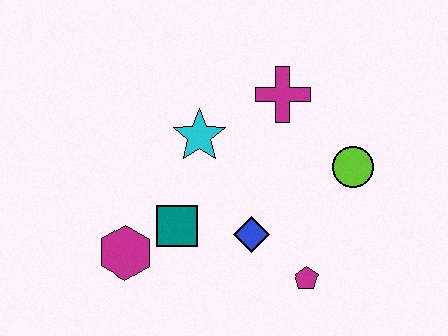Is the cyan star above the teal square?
Yes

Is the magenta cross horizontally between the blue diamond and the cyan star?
No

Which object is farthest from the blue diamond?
The magenta cross is farthest from the blue diamond.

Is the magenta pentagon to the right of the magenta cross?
Yes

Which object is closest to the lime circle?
The magenta cross is closest to the lime circle.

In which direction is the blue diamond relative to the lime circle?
The blue diamond is to the left of the lime circle.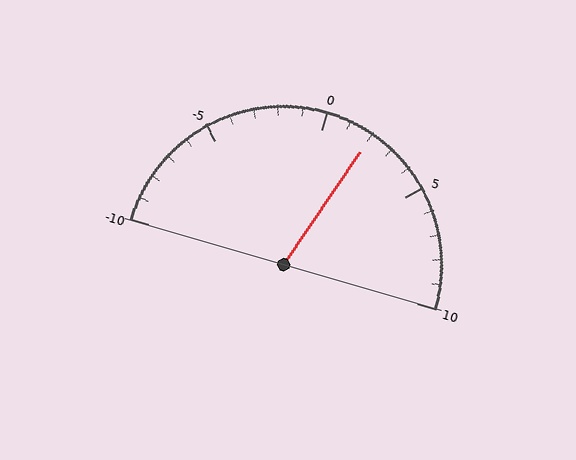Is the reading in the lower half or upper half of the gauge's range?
The reading is in the upper half of the range (-10 to 10).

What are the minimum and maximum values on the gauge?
The gauge ranges from -10 to 10.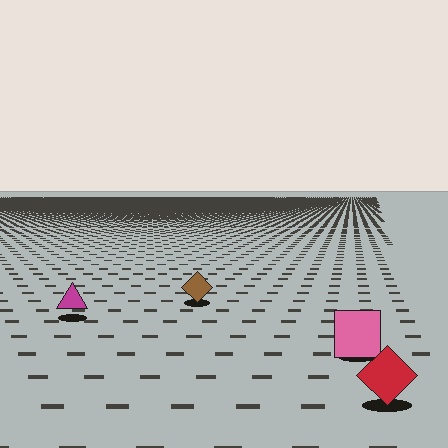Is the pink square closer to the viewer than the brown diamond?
Yes. The pink square is closer — you can tell from the texture gradient: the ground texture is coarser near it.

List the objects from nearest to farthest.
From nearest to farthest: the red diamond, the pink square, the magenta triangle, the brown diamond.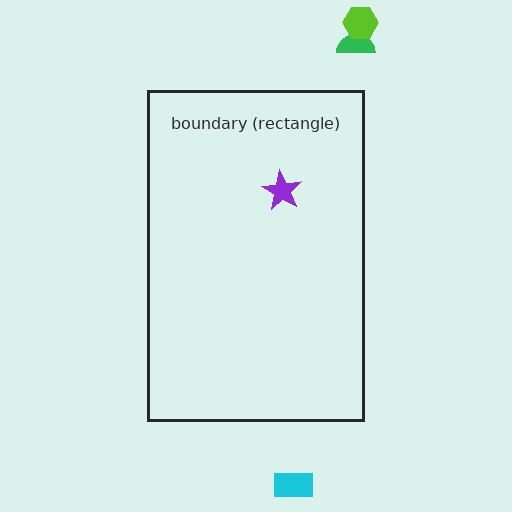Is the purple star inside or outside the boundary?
Inside.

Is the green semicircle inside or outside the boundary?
Outside.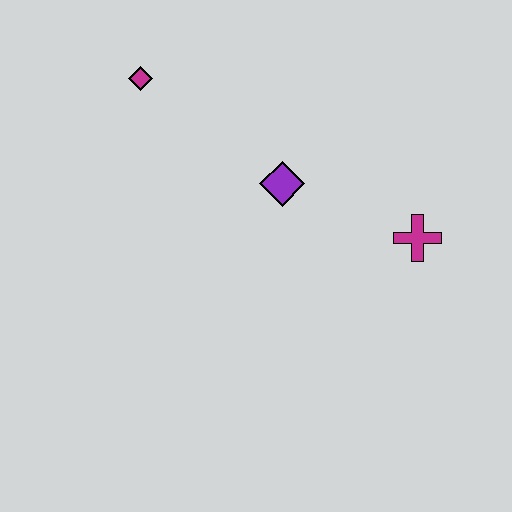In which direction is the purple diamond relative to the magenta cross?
The purple diamond is to the left of the magenta cross.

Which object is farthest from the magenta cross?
The magenta diamond is farthest from the magenta cross.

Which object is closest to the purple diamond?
The magenta cross is closest to the purple diamond.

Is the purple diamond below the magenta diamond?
Yes